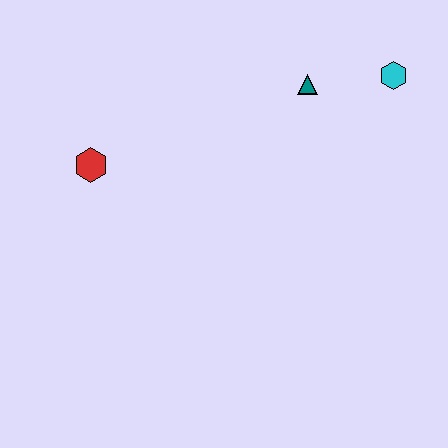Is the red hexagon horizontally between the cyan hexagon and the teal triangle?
No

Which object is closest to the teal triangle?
The cyan hexagon is closest to the teal triangle.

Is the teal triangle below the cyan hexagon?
Yes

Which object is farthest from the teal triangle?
The red hexagon is farthest from the teal triangle.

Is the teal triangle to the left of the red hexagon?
No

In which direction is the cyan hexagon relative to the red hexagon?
The cyan hexagon is to the right of the red hexagon.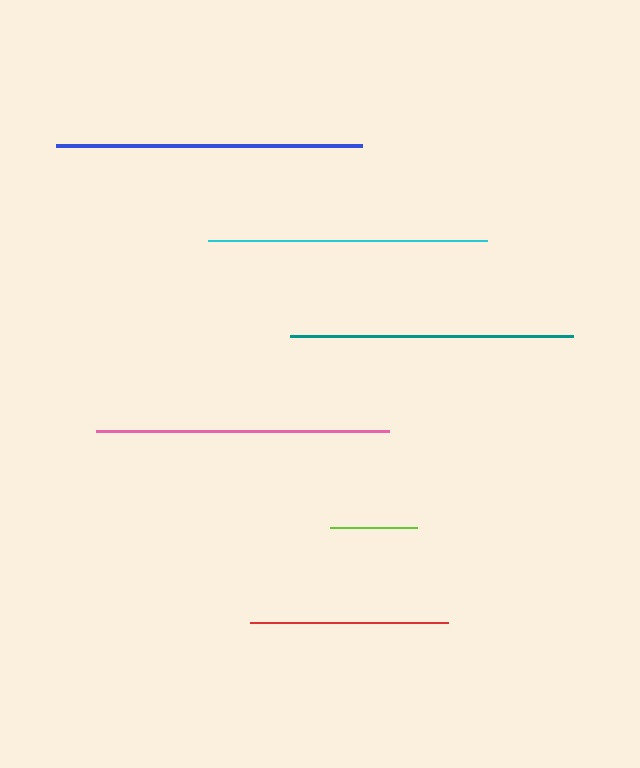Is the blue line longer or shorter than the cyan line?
The blue line is longer than the cyan line.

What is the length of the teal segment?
The teal segment is approximately 283 pixels long.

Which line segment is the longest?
The blue line is the longest at approximately 306 pixels.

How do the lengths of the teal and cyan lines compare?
The teal and cyan lines are approximately the same length.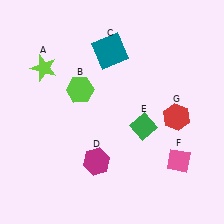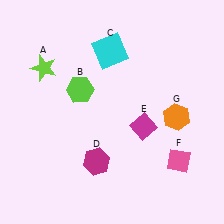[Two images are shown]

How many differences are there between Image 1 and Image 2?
There are 3 differences between the two images.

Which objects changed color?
C changed from teal to cyan. E changed from green to magenta. G changed from red to orange.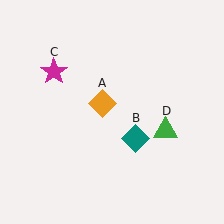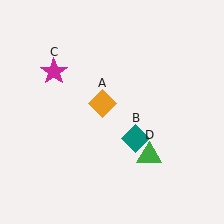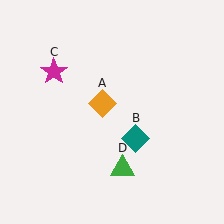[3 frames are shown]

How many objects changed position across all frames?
1 object changed position: green triangle (object D).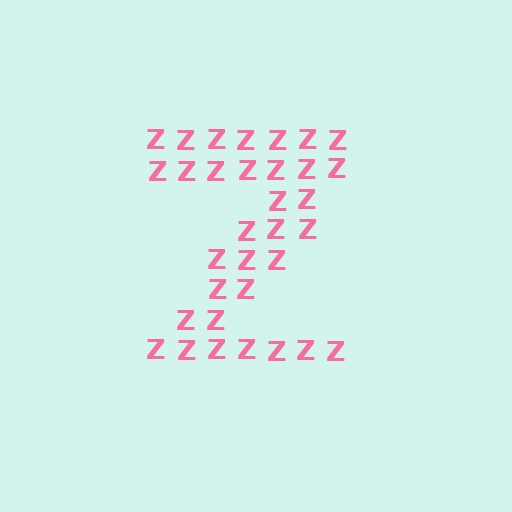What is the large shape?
The large shape is the letter Z.